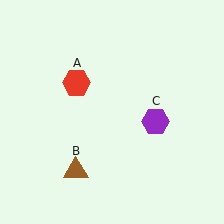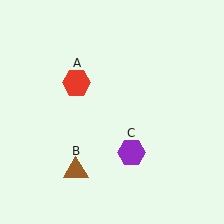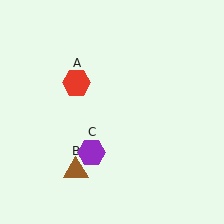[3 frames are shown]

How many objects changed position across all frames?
1 object changed position: purple hexagon (object C).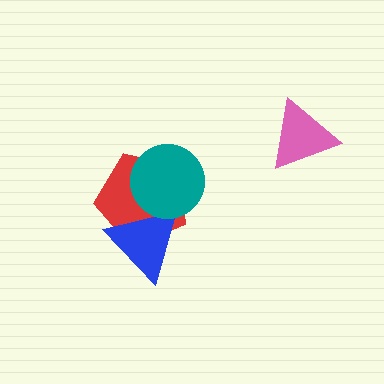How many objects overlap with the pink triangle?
0 objects overlap with the pink triangle.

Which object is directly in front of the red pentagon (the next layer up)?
The blue triangle is directly in front of the red pentagon.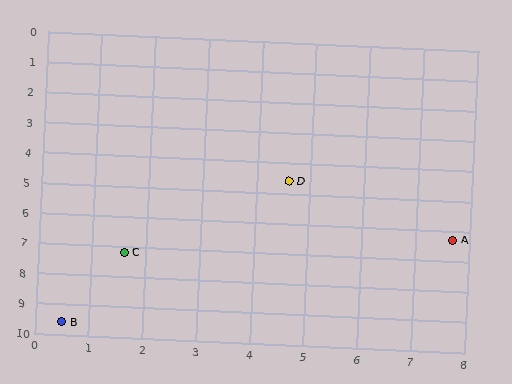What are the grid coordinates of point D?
Point D is at approximately (4.6, 4.6).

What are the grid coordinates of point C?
Point C is at approximately (1.6, 7.2).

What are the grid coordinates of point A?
Point A is at approximately (7.7, 6.3).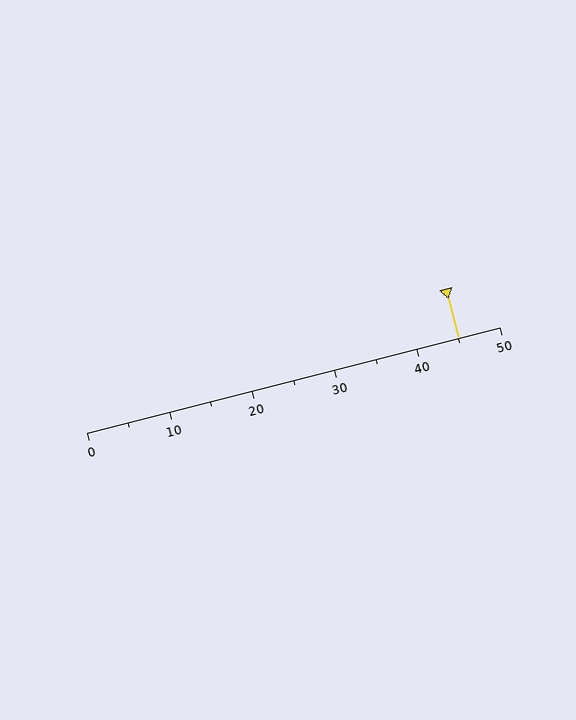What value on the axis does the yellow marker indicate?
The marker indicates approximately 45.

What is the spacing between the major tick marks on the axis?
The major ticks are spaced 10 apart.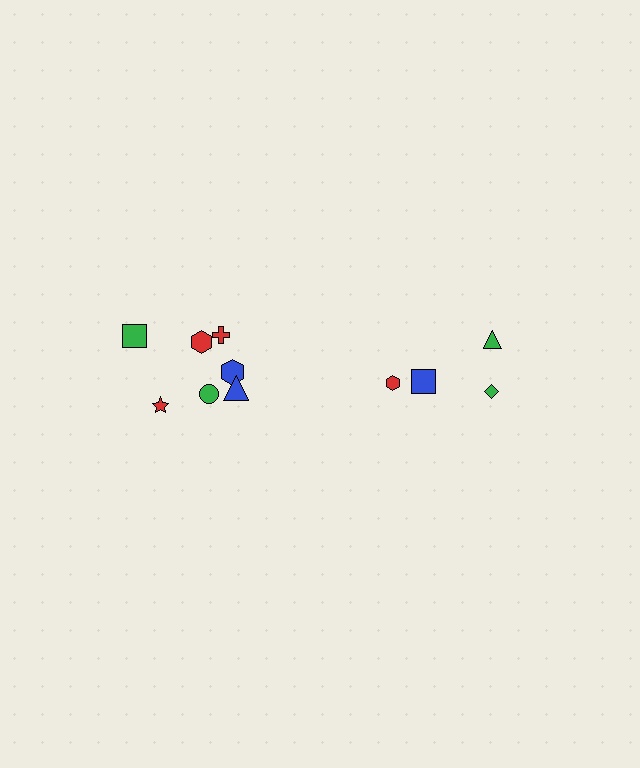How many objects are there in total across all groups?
There are 11 objects.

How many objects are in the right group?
There are 4 objects.